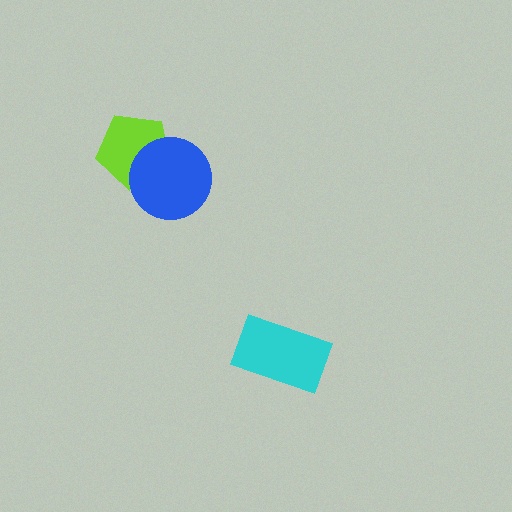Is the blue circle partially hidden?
No, no other shape covers it.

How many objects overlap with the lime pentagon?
1 object overlaps with the lime pentagon.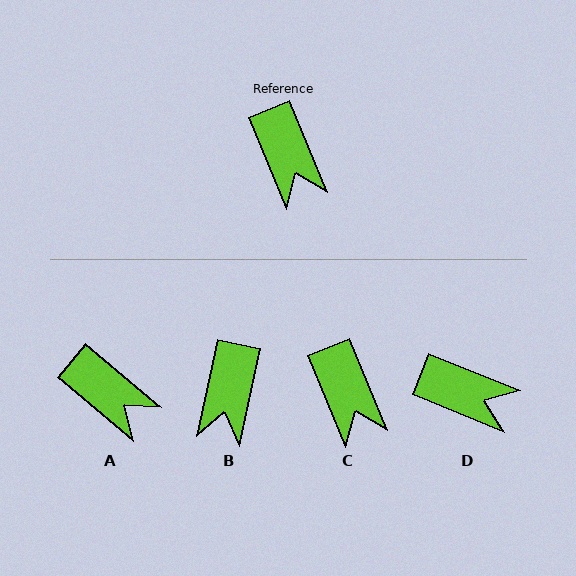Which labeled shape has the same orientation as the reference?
C.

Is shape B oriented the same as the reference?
No, it is off by about 35 degrees.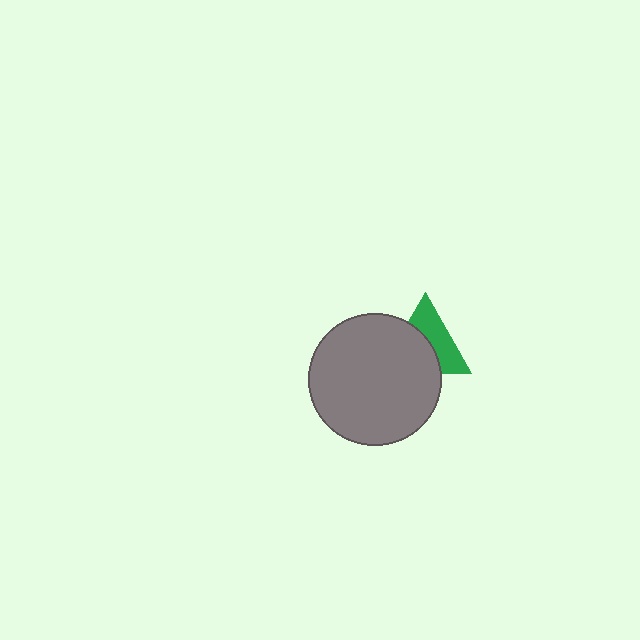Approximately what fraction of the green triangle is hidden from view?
Roughly 51% of the green triangle is hidden behind the gray circle.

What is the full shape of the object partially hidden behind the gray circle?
The partially hidden object is a green triangle.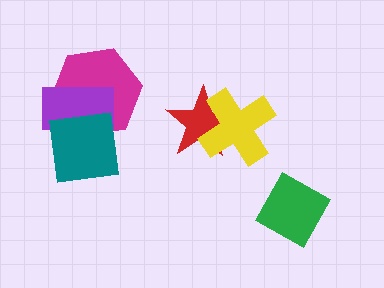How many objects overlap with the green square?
0 objects overlap with the green square.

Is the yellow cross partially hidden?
No, no other shape covers it.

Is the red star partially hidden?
Yes, it is partially covered by another shape.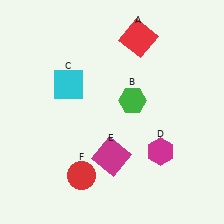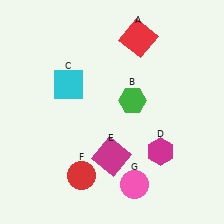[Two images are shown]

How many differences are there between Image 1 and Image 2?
There is 1 difference between the two images.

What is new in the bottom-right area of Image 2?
A pink circle (G) was added in the bottom-right area of Image 2.